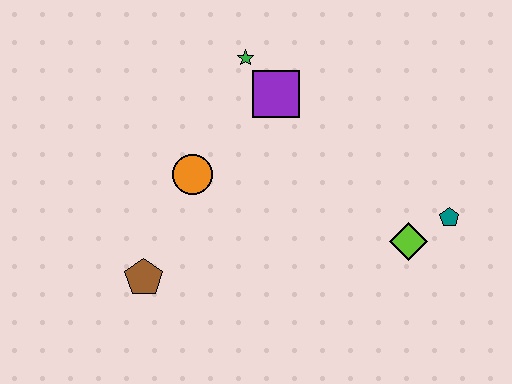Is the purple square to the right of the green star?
Yes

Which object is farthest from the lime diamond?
The brown pentagon is farthest from the lime diamond.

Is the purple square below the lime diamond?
No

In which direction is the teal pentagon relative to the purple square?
The teal pentagon is to the right of the purple square.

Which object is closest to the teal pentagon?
The lime diamond is closest to the teal pentagon.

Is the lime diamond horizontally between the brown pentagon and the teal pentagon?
Yes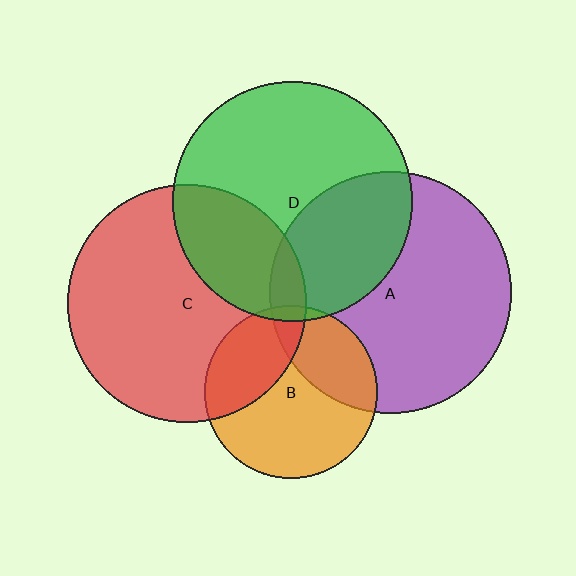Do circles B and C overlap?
Yes.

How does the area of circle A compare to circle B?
Approximately 2.0 times.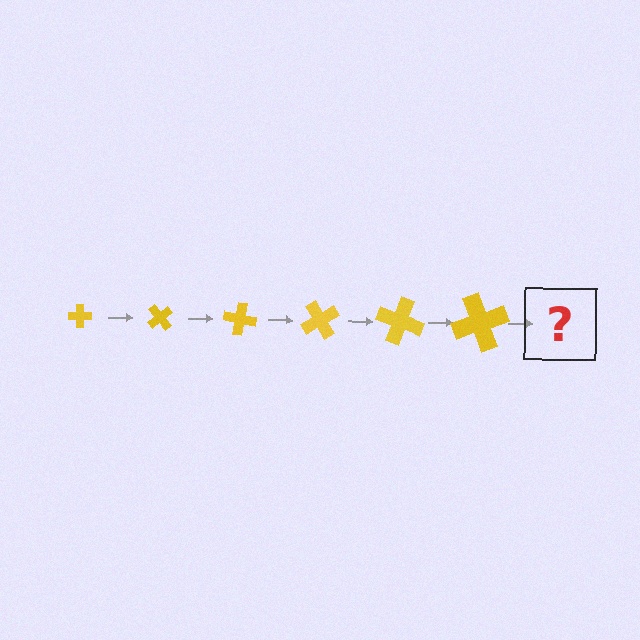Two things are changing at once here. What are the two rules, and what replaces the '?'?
The two rules are that the cross grows larger each step and it rotates 50 degrees each step. The '?' should be a cross, larger than the previous one and rotated 300 degrees from the start.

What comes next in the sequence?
The next element should be a cross, larger than the previous one and rotated 300 degrees from the start.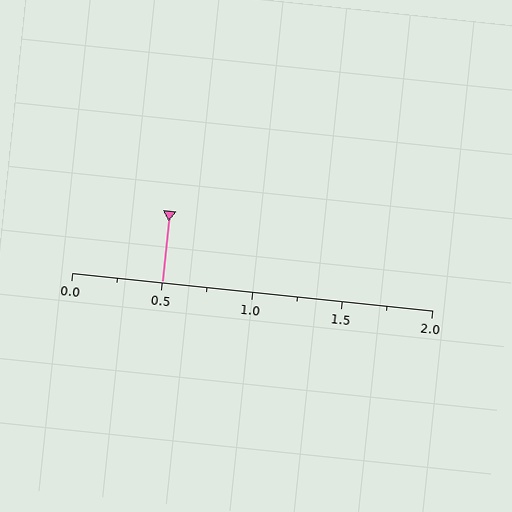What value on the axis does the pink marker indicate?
The marker indicates approximately 0.5.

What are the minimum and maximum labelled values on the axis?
The axis runs from 0.0 to 2.0.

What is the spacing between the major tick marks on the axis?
The major ticks are spaced 0.5 apart.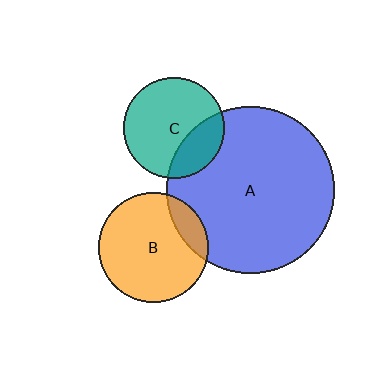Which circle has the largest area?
Circle A (blue).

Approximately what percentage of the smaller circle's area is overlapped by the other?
Approximately 25%.